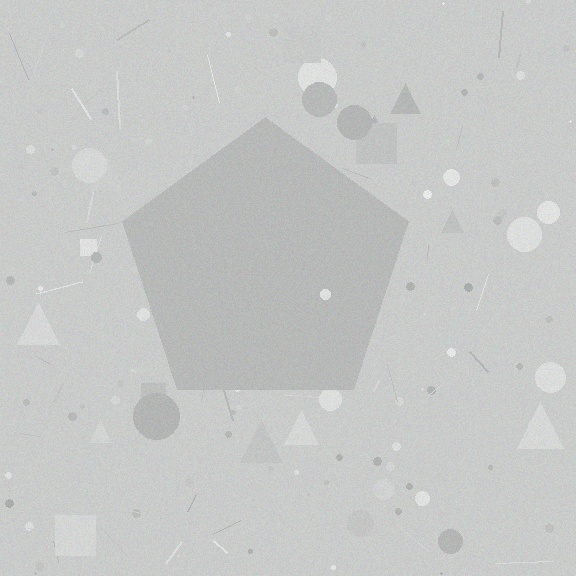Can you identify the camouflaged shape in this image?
The camouflaged shape is a pentagon.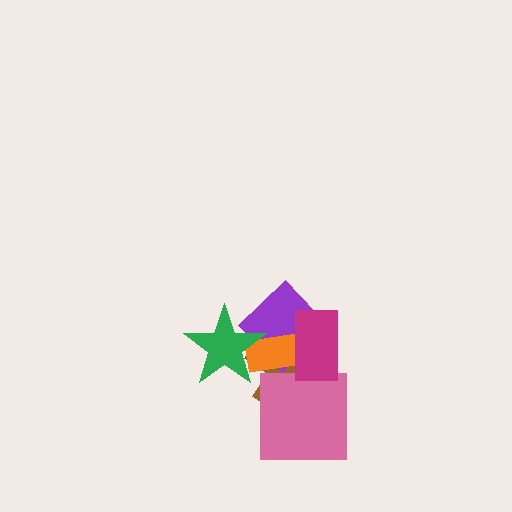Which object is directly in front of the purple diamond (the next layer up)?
The orange rectangle is directly in front of the purple diamond.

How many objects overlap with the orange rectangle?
4 objects overlap with the orange rectangle.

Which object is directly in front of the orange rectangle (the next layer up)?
The green star is directly in front of the orange rectangle.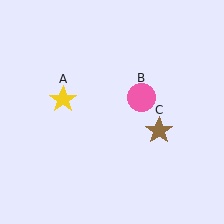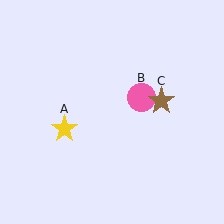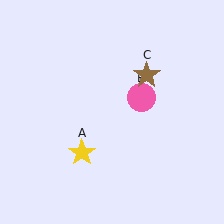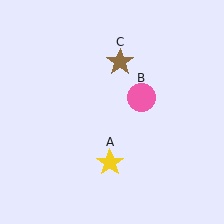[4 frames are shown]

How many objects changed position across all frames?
2 objects changed position: yellow star (object A), brown star (object C).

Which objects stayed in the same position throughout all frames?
Pink circle (object B) remained stationary.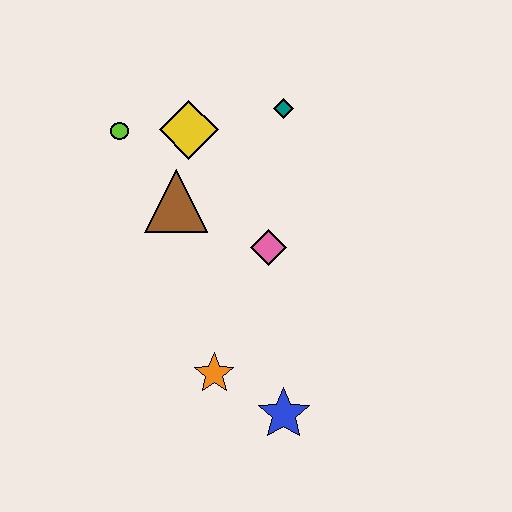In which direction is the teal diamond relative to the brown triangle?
The teal diamond is to the right of the brown triangle.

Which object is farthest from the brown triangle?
The blue star is farthest from the brown triangle.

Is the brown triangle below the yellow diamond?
Yes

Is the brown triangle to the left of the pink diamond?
Yes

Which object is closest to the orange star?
The blue star is closest to the orange star.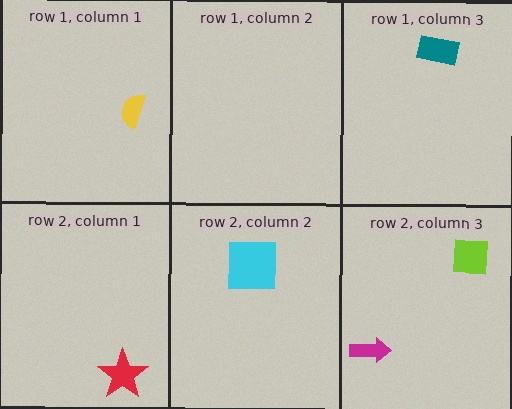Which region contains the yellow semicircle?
The row 1, column 1 region.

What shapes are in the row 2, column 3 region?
The magenta arrow, the lime square.